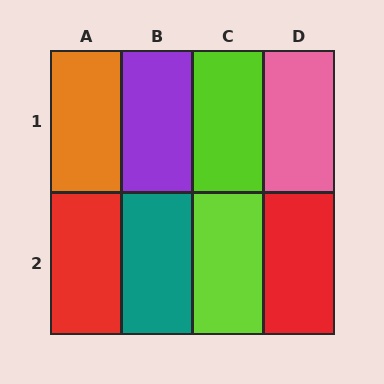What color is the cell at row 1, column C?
Lime.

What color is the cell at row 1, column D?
Pink.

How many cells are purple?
1 cell is purple.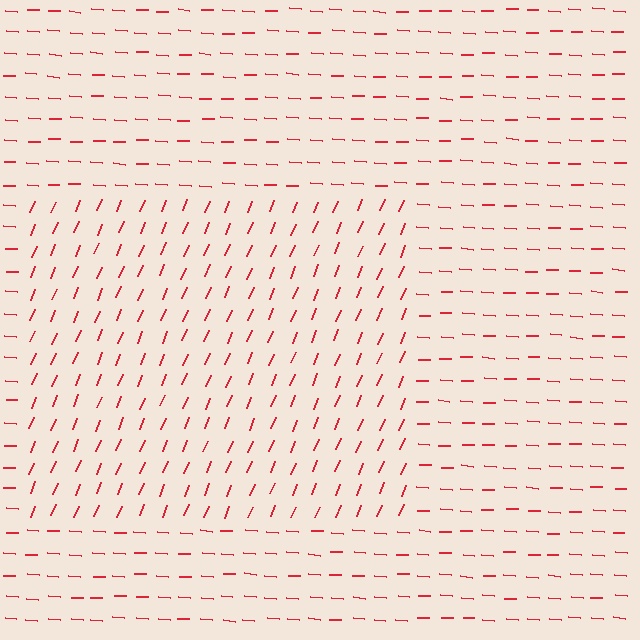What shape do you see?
I see a rectangle.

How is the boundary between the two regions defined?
The boundary is defined purely by a change in line orientation (approximately 71 degrees difference). All lines are the same color and thickness.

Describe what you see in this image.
The image is filled with small red line segments. A rectangle region in the image has lines oriented differently from the surrounding lines, creating a visible texture boundary.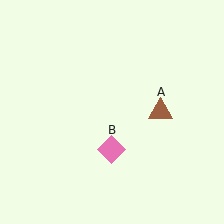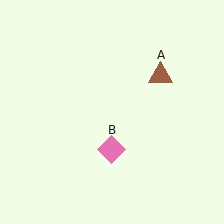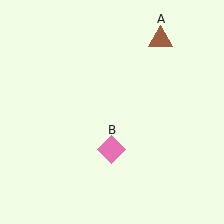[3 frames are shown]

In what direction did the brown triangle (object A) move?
The brown triangle (object A) moved up.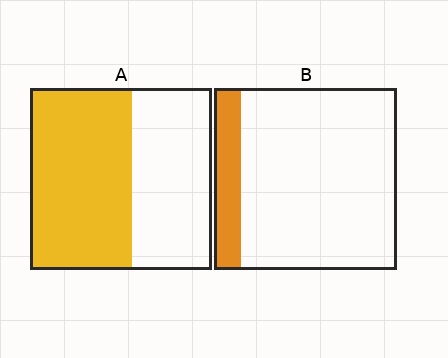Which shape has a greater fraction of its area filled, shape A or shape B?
Shape A.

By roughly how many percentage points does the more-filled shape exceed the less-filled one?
By roughly 40 percentage points (A over B).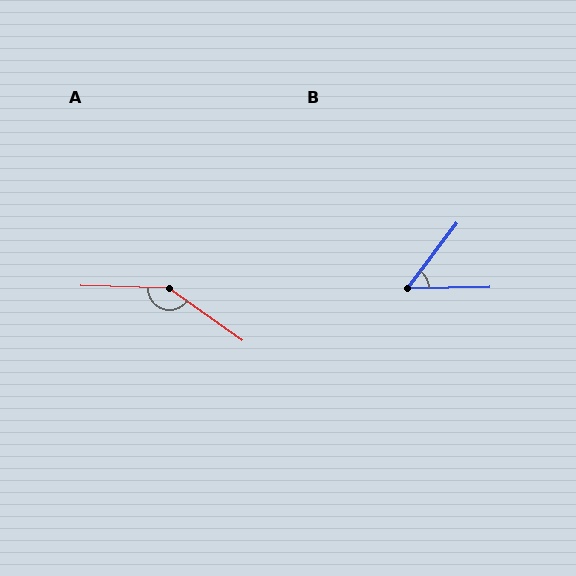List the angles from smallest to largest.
B (52°), A (146°).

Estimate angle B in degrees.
Approximately 52 degrees.